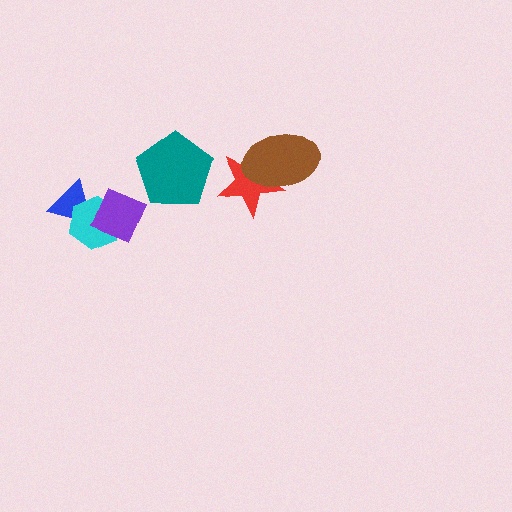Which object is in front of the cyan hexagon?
The purple diamond is in front of the cyan hexagon.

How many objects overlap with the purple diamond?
2 objects overlap with the purple diamond.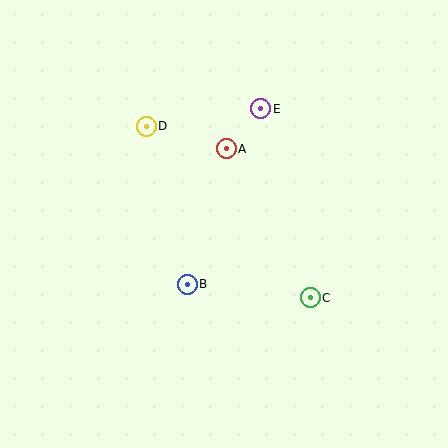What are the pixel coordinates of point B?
Point B is at (187, 284).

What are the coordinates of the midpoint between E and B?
The midpoint between E and B is at (224, 196).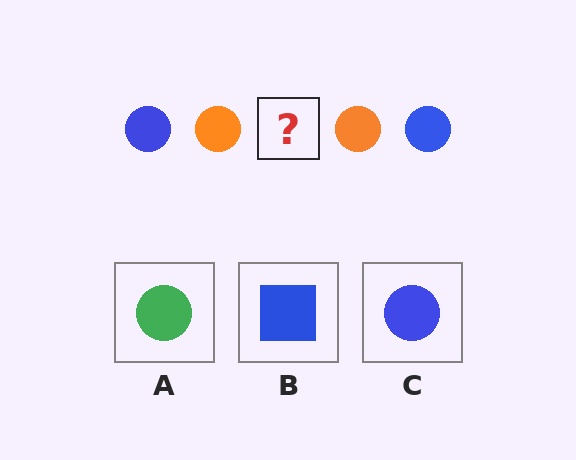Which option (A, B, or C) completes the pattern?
C.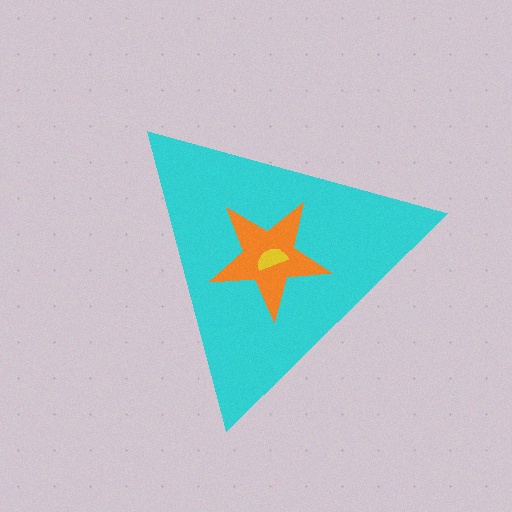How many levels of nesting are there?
3.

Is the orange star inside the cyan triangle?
Yes.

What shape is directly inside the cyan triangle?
The orange star.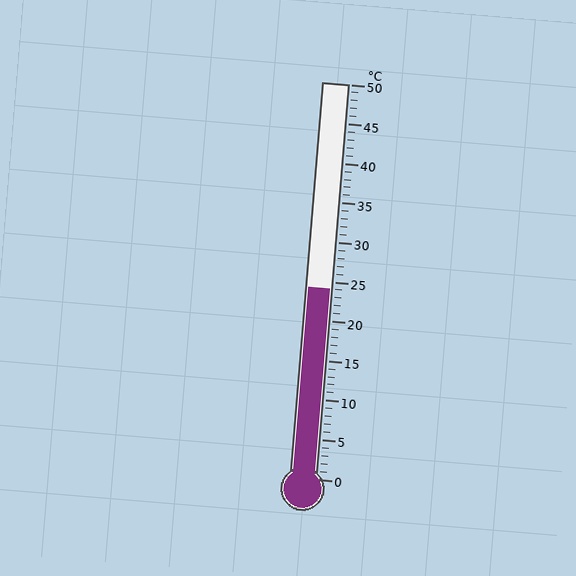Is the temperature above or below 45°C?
The temperature is below 45°C.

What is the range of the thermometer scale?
The thermometer scale ranges from 0°C to 50°C.